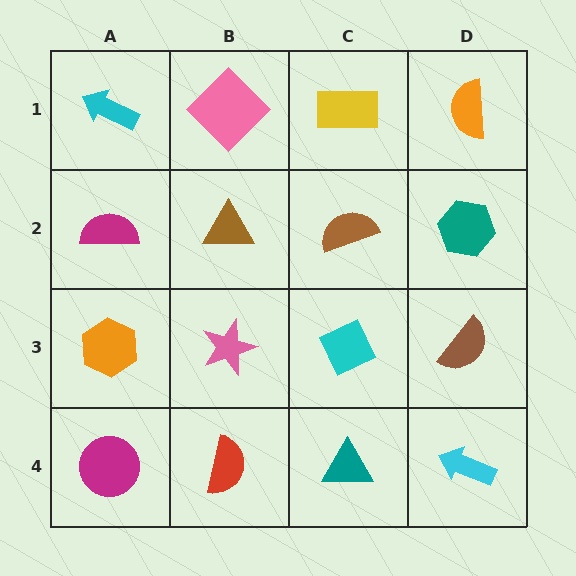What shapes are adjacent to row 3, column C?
A brown semicircle (row 2, column C), a teal triangle (row 4, column C), a pink star (row 3, column B), a brown semicircle (row 3, column D).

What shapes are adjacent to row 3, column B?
A brown triangle (row 2, column B), a red semicircle (row 4, column B), an orange hexagon (row 3, column A), a cyan diamond (row 3, column C).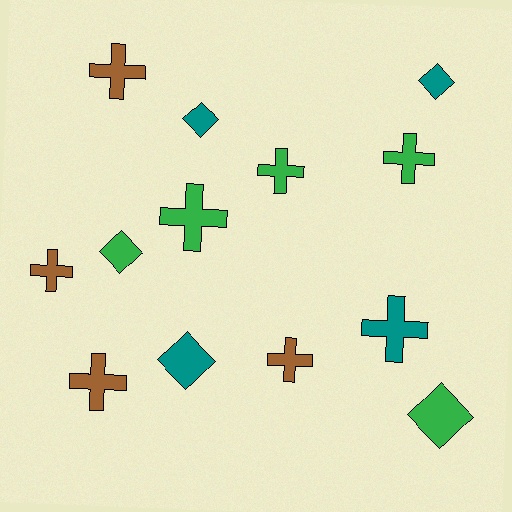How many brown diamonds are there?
There are no brown diamonds.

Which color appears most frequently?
Green, with 5 objects.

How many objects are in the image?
There are 13 objects.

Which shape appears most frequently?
Cross, with 8 objects.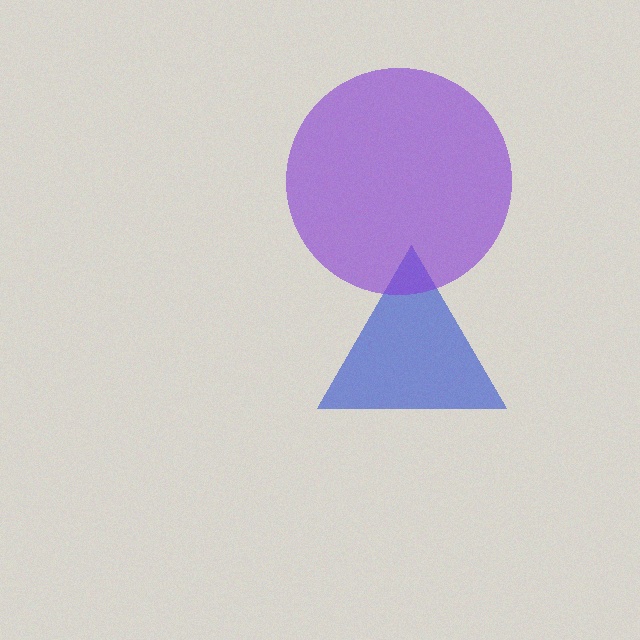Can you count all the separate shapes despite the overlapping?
Yes, there are 2 separate shapes.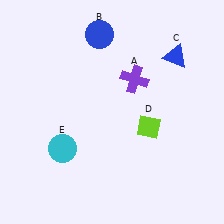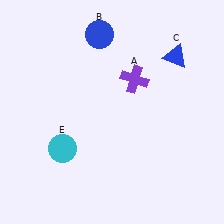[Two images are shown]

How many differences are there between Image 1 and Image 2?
There is 1 difference between the two images.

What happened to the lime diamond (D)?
The lime diamond (D) was removed in Image 2. It was in the bottom-right area of Image 1.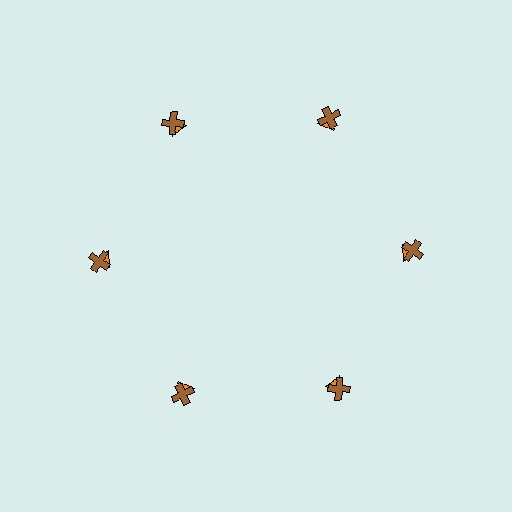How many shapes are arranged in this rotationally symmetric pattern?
There are 12 shapes, arranged in 6 groups of 2.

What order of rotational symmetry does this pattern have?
This pattern has 6-fold rotational symmetry.